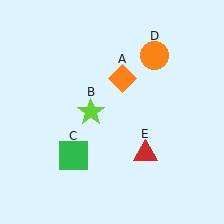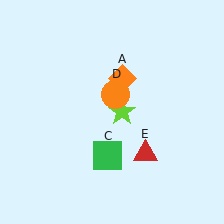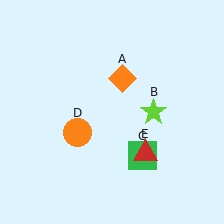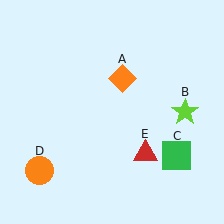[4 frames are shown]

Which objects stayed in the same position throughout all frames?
Orange diamond (object A) and red triangle (object E) remained stationary.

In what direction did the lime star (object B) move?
The lime star (object B) moved right.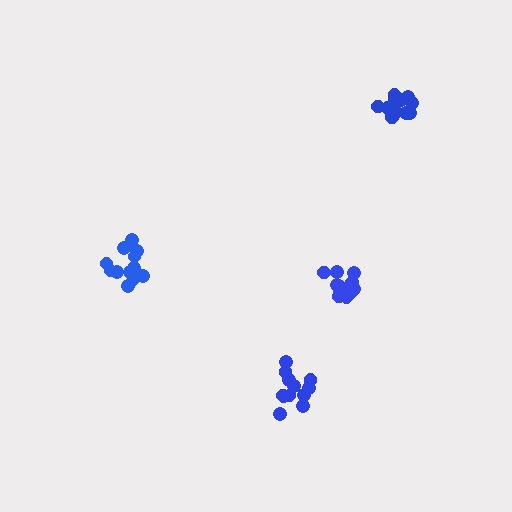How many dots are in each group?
Group 1: 13 dots, Group 2: 14 dots, Group 3: 12 dots, Group 4: 14 dots (53 total).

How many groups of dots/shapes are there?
There are 4 groups.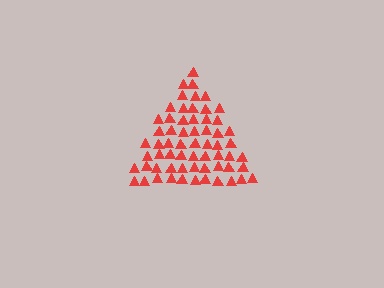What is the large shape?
The large shape is a triangle.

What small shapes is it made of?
It is made of small triangles.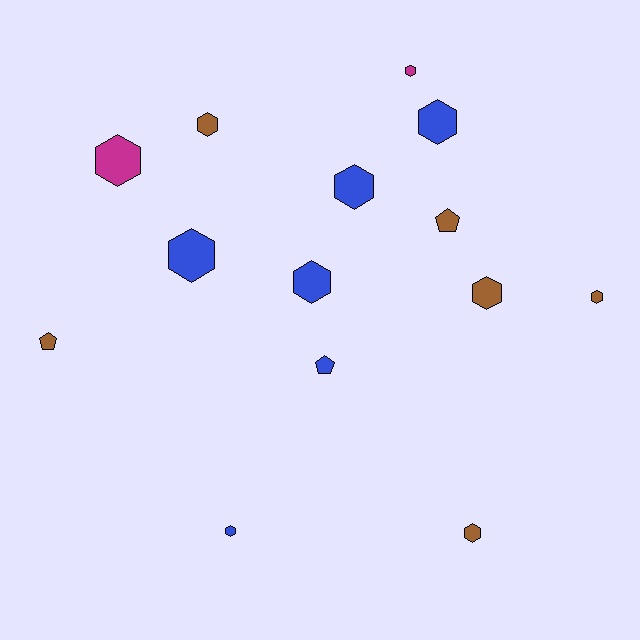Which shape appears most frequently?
Hexagon, with 11 objects.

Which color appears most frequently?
Brown, with 6 objects.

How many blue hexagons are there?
There are 5 blue hexagons.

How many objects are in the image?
There are 14 objects.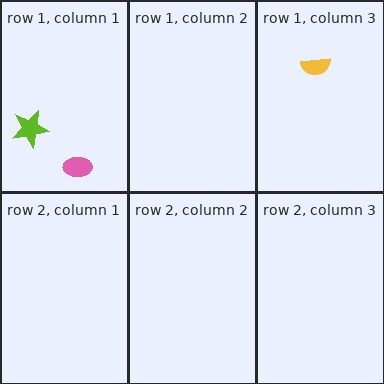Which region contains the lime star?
The row 1, column 1 region.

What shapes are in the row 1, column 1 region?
The lime star, the pink ellipse.